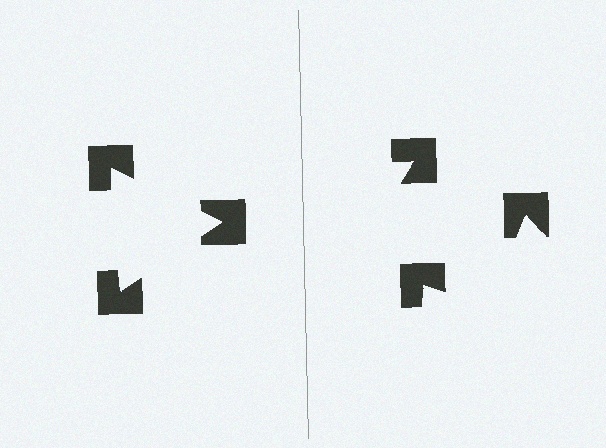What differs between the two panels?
The notched squares are positioned identically on both sides; only the wedge orientations differ. On the left they align to a triangle; on the right they are misaligned.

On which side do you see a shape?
An illusory triangle appears on the left side. On the right side the wedge cuts are rotated, so no coherent shape forms.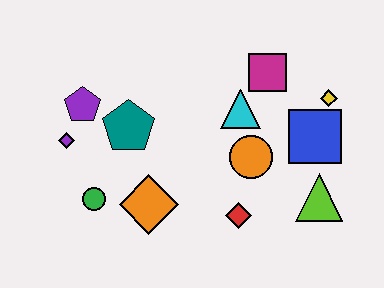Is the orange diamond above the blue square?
No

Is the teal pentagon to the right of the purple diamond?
Yes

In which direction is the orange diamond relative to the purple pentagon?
The orange diamond is below the purple pentagon.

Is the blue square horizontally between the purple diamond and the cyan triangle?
No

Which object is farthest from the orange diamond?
The yellow diamond is farthest from the orange diamond.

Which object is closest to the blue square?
The yellow diamond is closest to the blue square.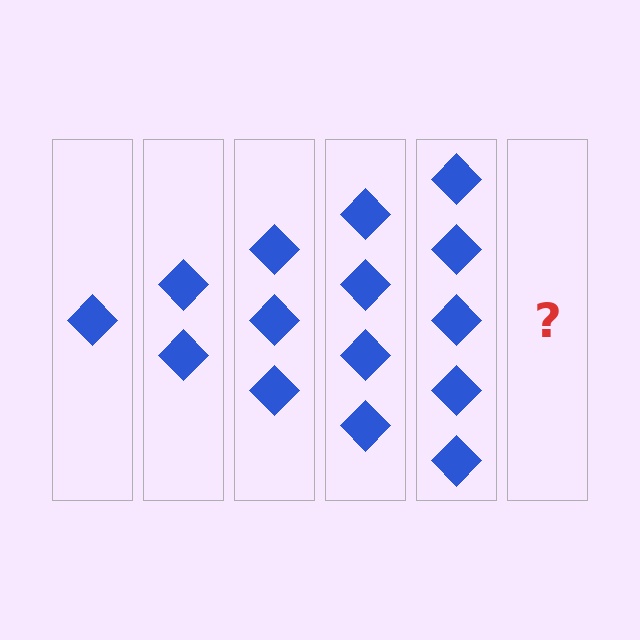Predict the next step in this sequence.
The next step is 6 diamonds.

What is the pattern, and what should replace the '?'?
The pattern is that each step adds one more diamond. The '?' should be 6 diamonds.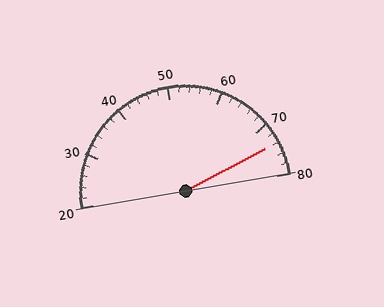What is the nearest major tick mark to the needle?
The nearest major tick mark is 70.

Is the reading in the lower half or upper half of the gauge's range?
The reading is in the upper half of the range (20 to 80).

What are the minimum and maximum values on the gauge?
The gauge ranges from 20 to 80.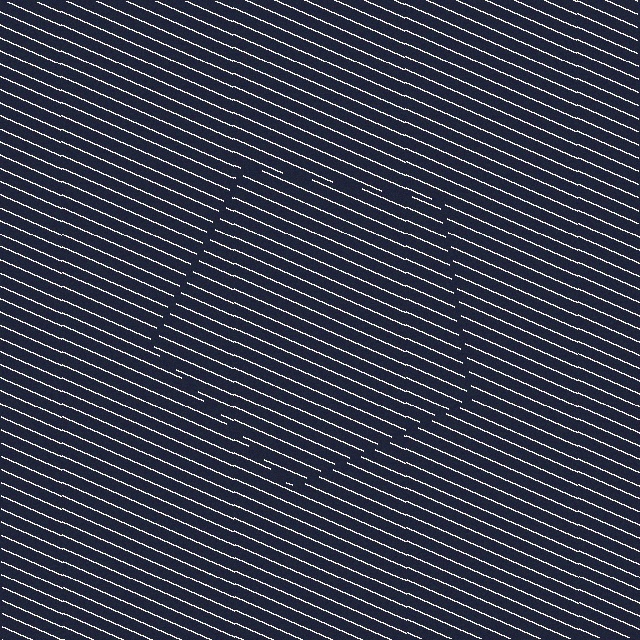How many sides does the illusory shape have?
5 sides — the line-ends trace a pentagon.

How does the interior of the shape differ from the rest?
The interior of the shape contains the same grating, shifted by half a period — the contour is defined by the phase discontinuity where line-ends from the inner and outer gratings abut.